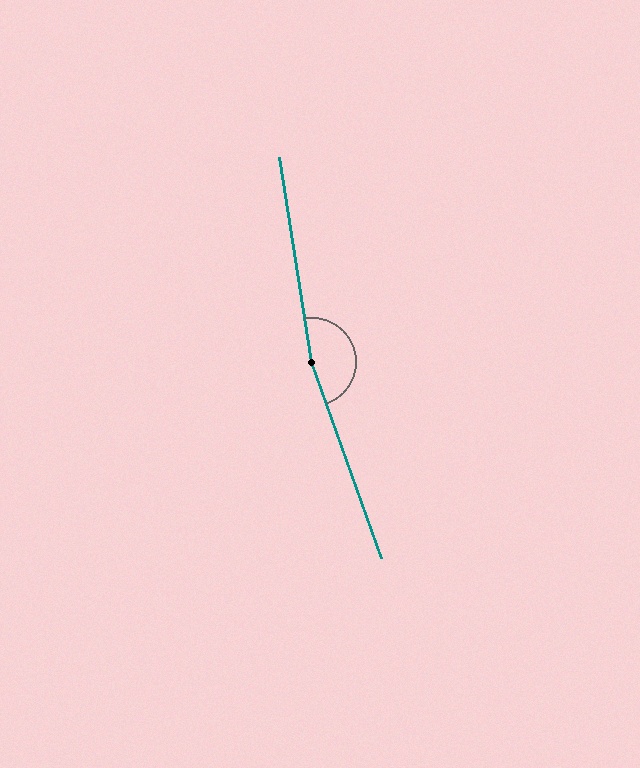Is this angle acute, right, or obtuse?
It is obtuse.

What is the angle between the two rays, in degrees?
Approximately 169 degrees.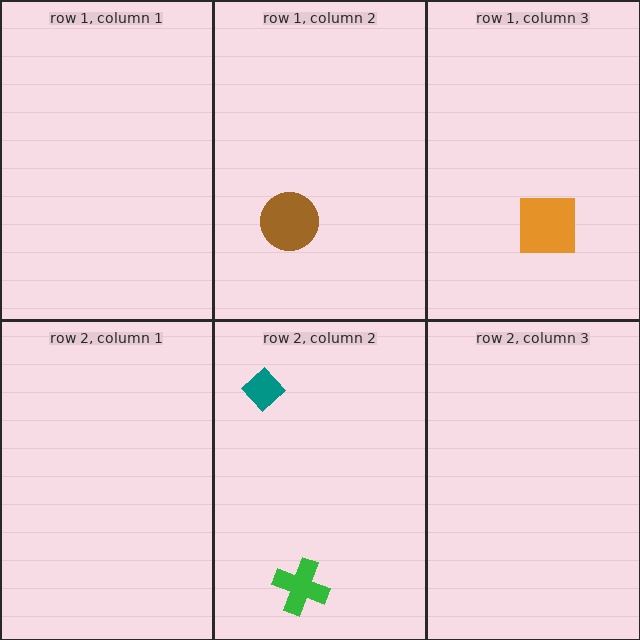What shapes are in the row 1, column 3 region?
The orange square.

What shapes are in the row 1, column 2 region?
The brown circle.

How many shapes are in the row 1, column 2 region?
1.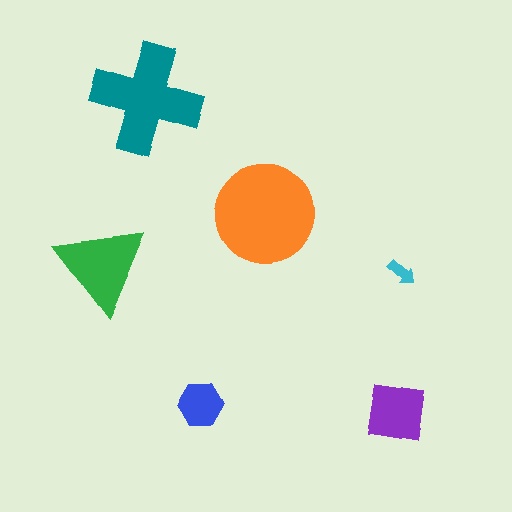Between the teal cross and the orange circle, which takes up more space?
The orange circle.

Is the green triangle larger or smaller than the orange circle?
Smaller.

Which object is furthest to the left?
The green triangle is leftmost.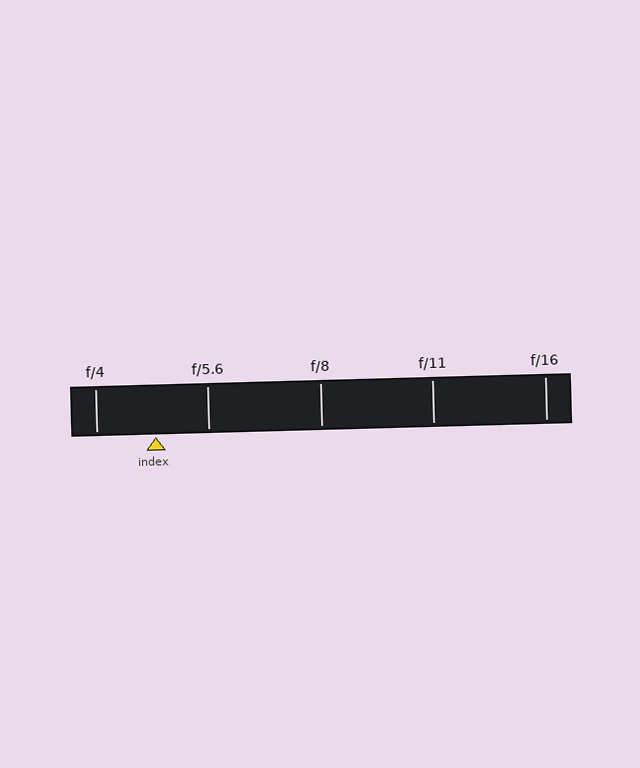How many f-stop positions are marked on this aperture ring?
There are 5 f-stop positions marked.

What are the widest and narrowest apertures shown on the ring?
The widest aperture shown is f/4 and the narrowest is f/16.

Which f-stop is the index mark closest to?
The index mark is closest to f/5.6.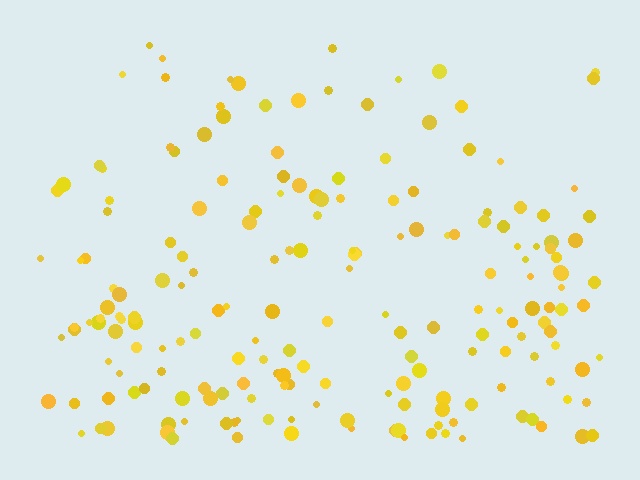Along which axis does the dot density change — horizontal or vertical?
Vertical.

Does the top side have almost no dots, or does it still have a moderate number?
Still a moderate number, just noticeably fewer than the bottom.